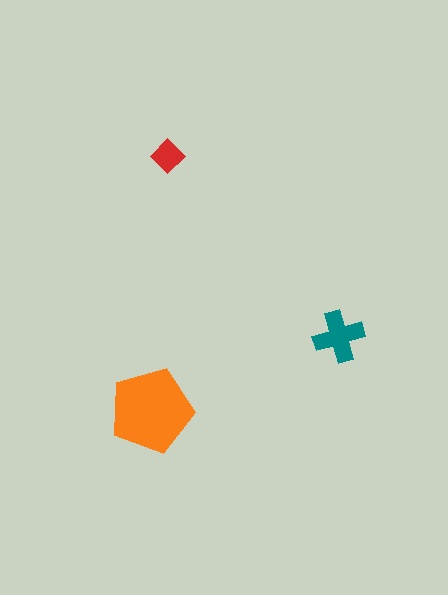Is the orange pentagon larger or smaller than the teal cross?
Larger.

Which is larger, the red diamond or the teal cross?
The teal cross.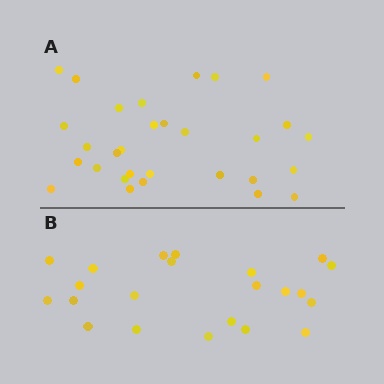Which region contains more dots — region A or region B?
Region A (the top region) has more dots.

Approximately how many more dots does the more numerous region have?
Region A has roughly 8 or so more dots than region B.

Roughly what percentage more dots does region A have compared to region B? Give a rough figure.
About 35% more.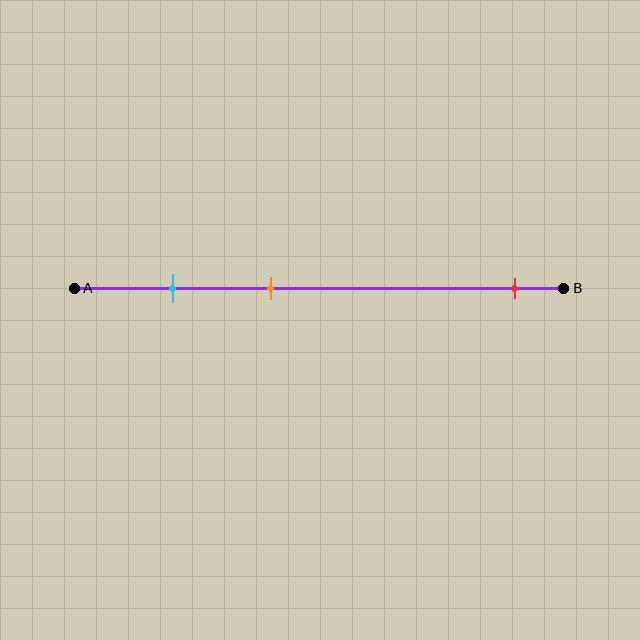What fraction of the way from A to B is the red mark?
The red mark is approximately 90% (0.9) of the way from A to B.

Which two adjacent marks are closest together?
The cyan and orange marks are the closest adjacent pair.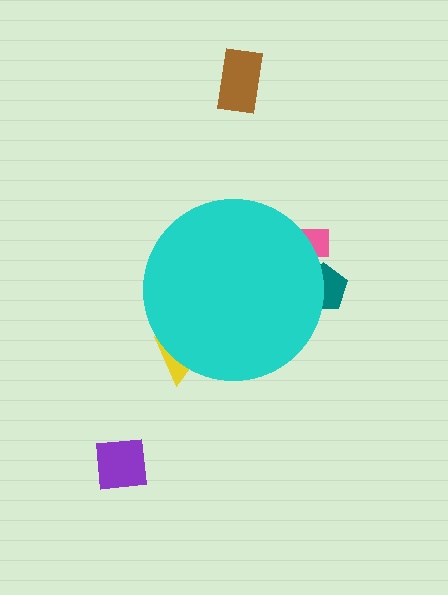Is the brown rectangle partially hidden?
No, the brown rectangle is fully visible.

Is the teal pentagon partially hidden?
Yes, the teal pentagon is partially hidden behind the cyan circle.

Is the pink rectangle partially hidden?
Yes, the pink rectangle is partially hidden behind the cyan circle.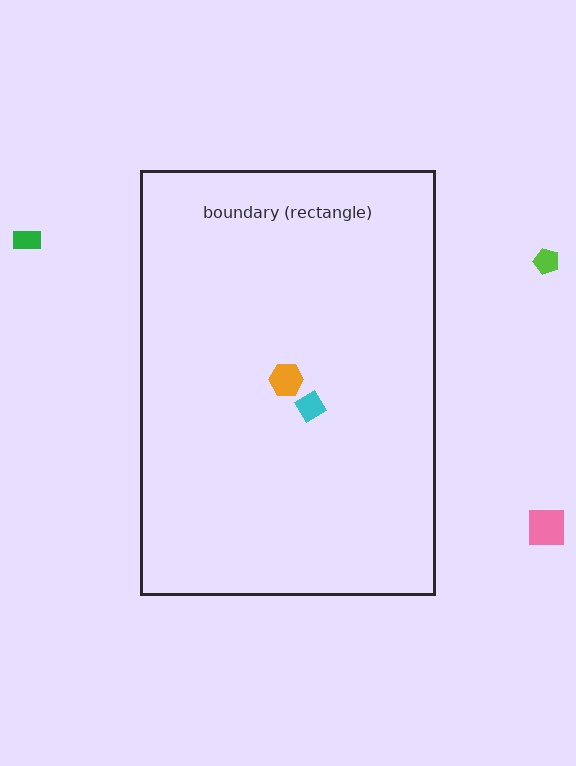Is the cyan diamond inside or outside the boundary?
Inside.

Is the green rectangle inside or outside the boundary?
Outside.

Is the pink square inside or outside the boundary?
Outside.